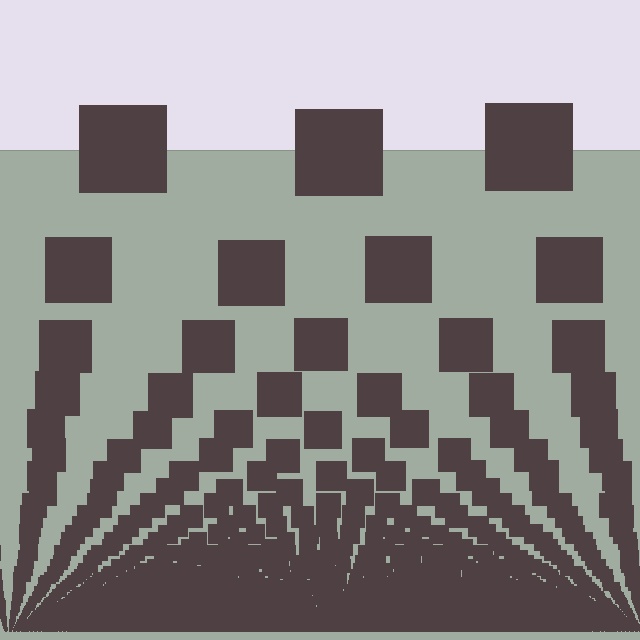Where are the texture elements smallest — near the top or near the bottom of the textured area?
Near the bottom.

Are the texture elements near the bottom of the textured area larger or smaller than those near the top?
Smaller. The gradient is inverted — elements near the bottom are smaller and denser.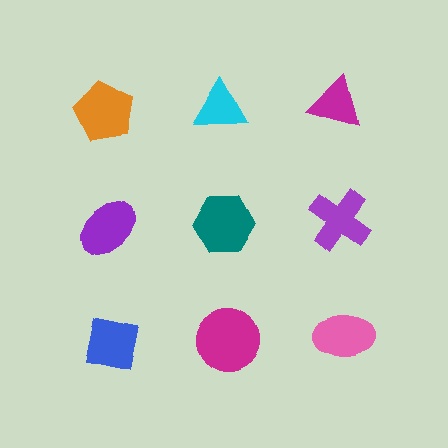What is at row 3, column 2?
A magenta circle.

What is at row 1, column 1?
An orange pentagon.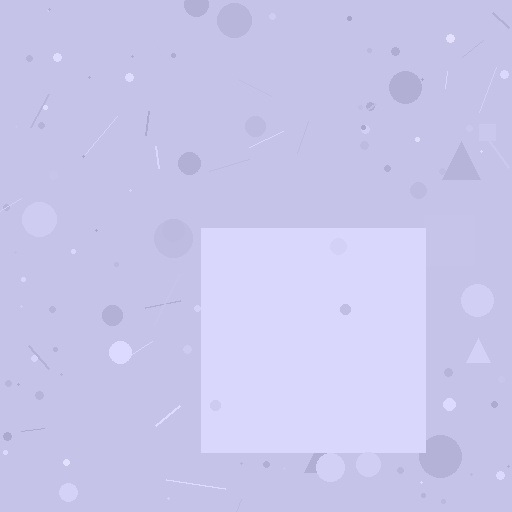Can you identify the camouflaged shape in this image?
The camouflaged shape is a square.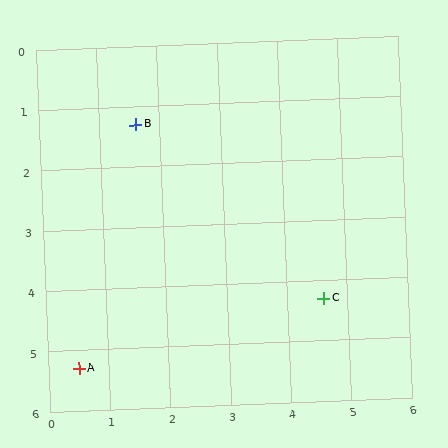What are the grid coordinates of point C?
Point C is at approximately (4.6, 4.3).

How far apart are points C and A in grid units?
Points C and A are about 4.2 grid units apart.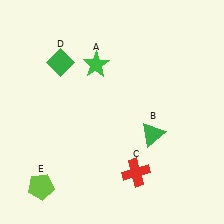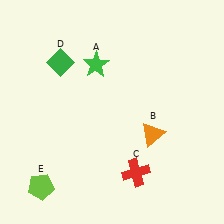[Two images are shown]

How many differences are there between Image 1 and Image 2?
There is 1 difference between the two images.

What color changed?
The triangle (B) changed from green in Image 1 to orange in Image 2.